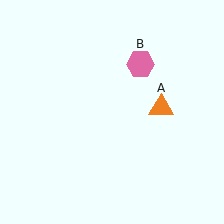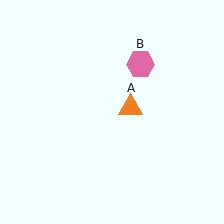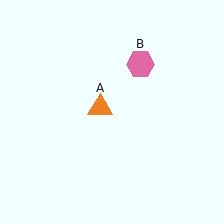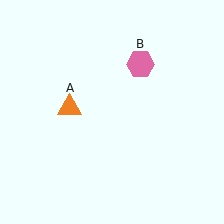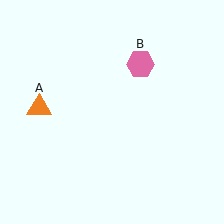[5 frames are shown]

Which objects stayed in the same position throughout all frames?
Pink hexagon (object B) remained stationary.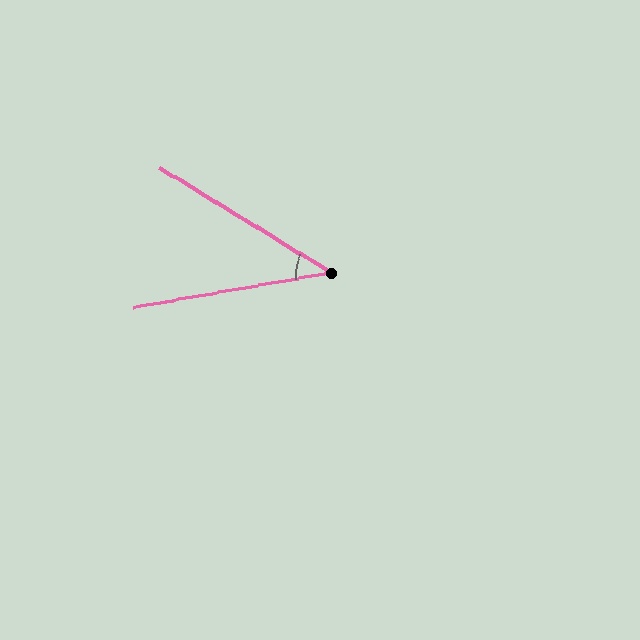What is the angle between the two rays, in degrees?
Approximately 41 degrees.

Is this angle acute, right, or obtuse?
It is acute.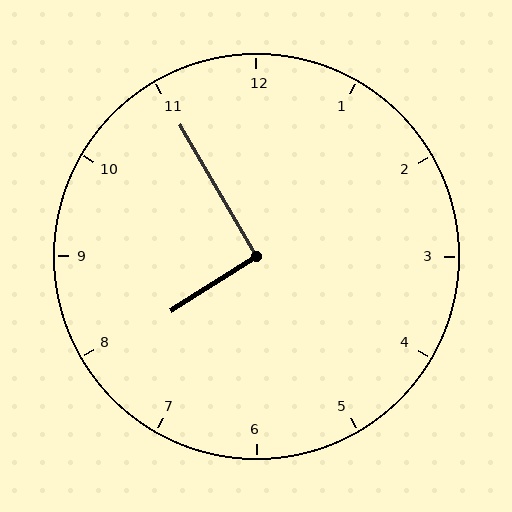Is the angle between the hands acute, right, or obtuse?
It is right.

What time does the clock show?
7:55.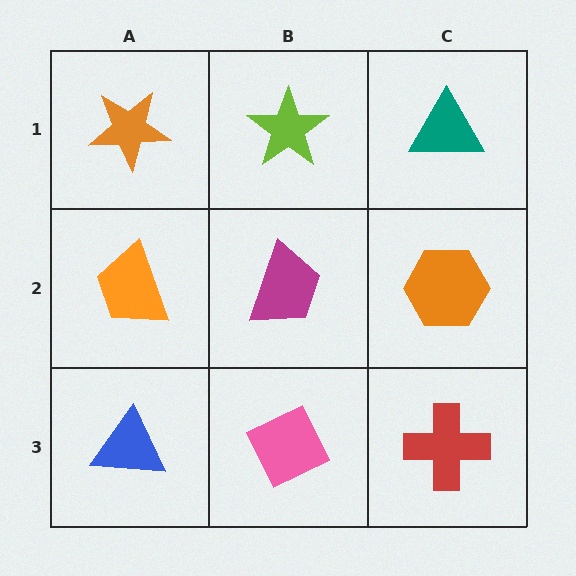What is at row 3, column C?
A red cross.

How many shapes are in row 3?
3 shapes.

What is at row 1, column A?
An orange star.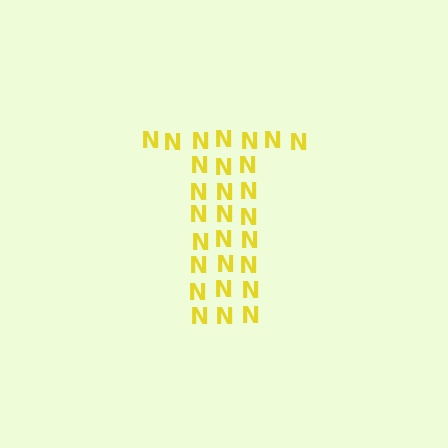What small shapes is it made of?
It is made of small letter N's.